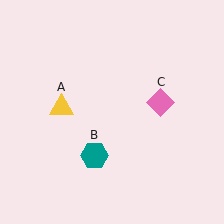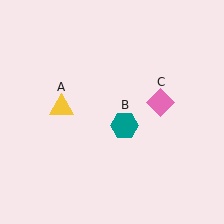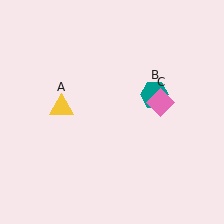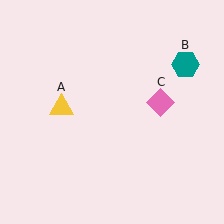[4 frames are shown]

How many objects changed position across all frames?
1 object changed position: teal hexagon (object B).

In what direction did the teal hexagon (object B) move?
The teal hexagon (object B) moved up and to the right.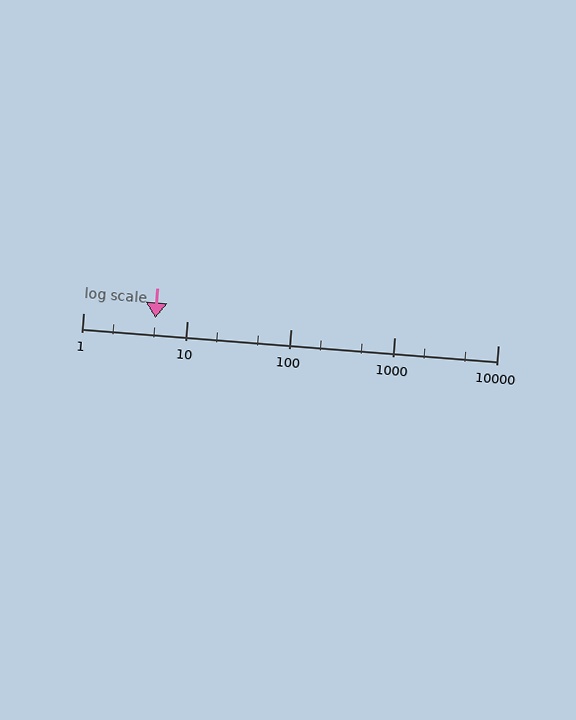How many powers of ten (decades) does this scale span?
The scale spans 4 decades, from 1 to 10000.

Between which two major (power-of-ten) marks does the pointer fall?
The pointer is between 1 and 10.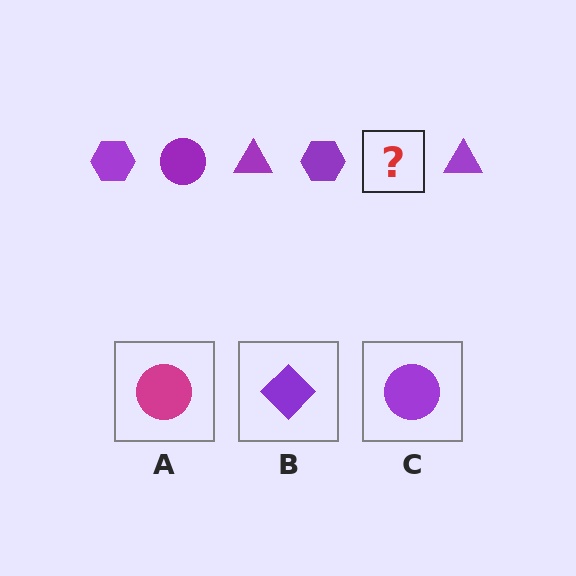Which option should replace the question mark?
Option C.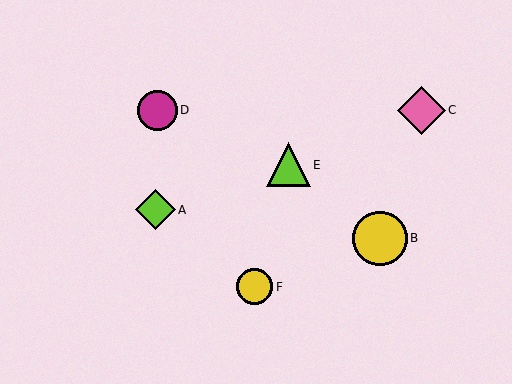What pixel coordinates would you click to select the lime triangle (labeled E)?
Click at (288, 165) to select the lime triangle E.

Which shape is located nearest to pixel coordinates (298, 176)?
The lime triangle (labeled E) at (288, 165) is nearest to that location.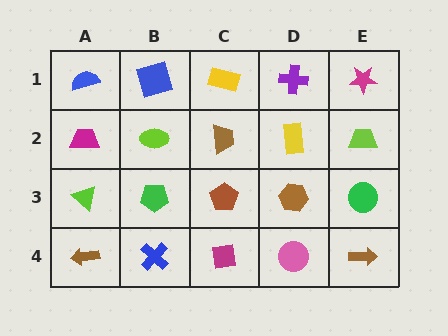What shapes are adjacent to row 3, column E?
A lime trapezoid (row 2, column E), a brown arrow (row 4, column E), a brown hexagon (row 3, column D).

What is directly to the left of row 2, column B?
A magenta trapezoid.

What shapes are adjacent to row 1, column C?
A brown trapezoid (row 2, column C), a blue square (row 1, column B), a purple cross (row 1, column D).